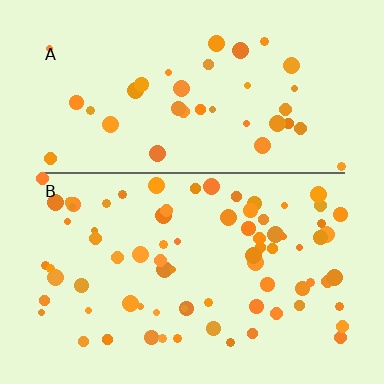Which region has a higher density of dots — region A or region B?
B (the bottom).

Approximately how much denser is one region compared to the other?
Approximately 2.0× — region B over region A.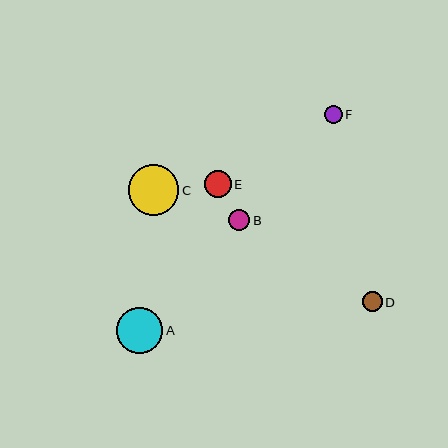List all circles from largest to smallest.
From largest to smallest: C, A, E, B, D, F.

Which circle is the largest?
Circle C is the largest with a size of approximately 51 pixels.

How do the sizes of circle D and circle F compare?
Circle D and circle F are approximately the same size.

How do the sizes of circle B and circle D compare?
Circle B and circle D are approximately the same size.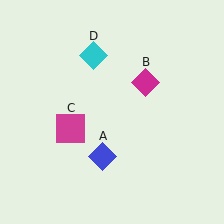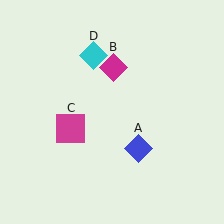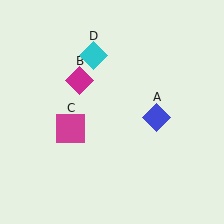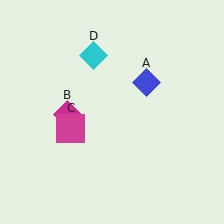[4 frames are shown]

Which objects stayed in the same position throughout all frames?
Magenta square (object C) and cyan diamond (object D) remained stationary.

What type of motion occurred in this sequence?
The blue diamond (object A), magenta diamond (object B) rotated counterclockwise around the center of the scene.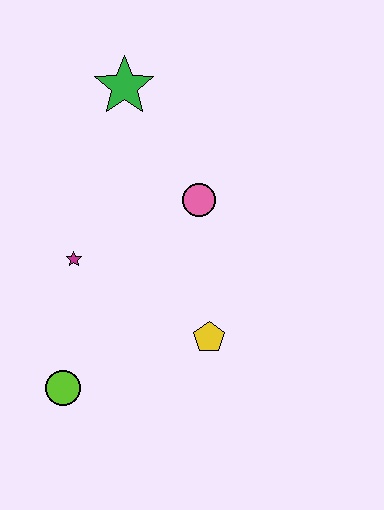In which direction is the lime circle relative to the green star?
The lime circle is below the green star.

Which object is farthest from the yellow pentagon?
The green star is farthest from the yellow pentagon.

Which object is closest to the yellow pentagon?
The pink circle is closest to the yellow pentagon.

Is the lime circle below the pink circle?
Yes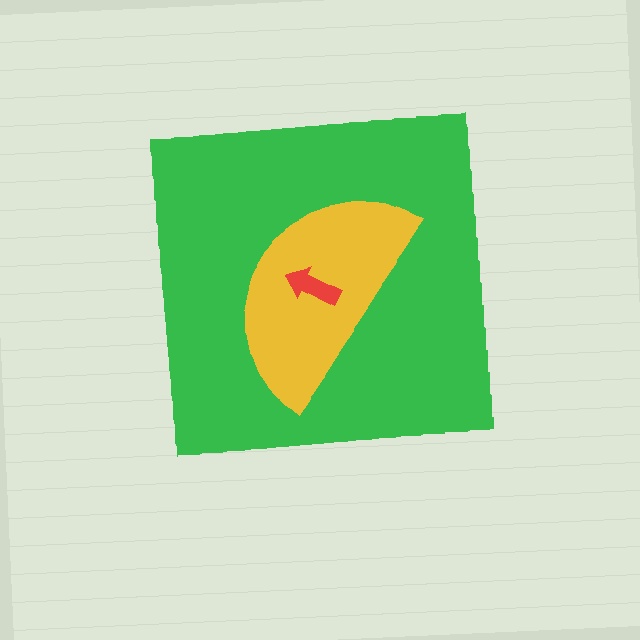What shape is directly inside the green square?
The yellow semicircle.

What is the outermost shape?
The green square.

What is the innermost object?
The red arrow.